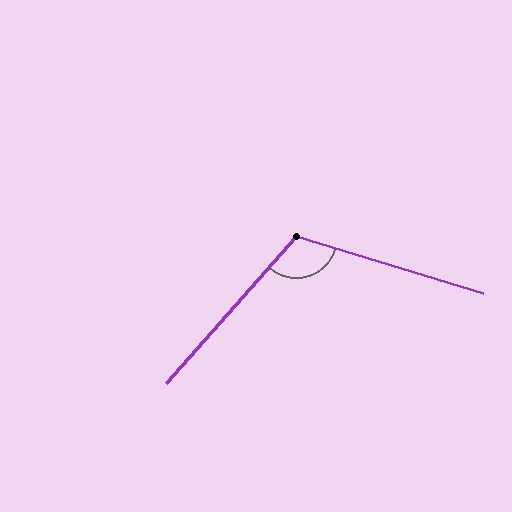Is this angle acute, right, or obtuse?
It is obtuse.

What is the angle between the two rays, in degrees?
Approximately 115 degrees.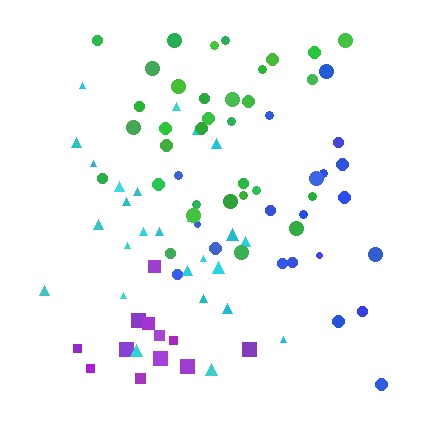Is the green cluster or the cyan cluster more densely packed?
Green.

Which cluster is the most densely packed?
Green.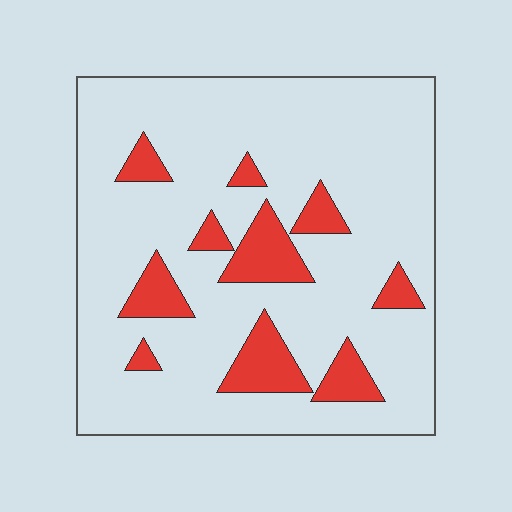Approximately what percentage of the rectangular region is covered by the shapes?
Approximately 15%.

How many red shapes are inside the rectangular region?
10.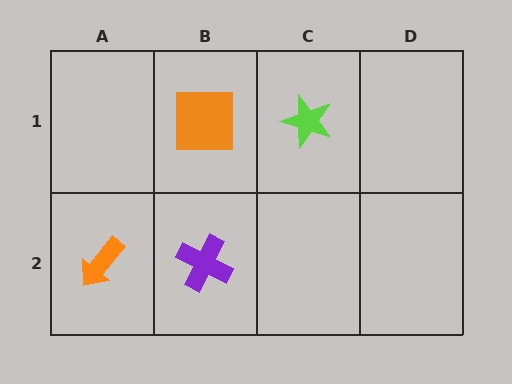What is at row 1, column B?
An orange square.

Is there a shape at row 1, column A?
No, that cell is empty.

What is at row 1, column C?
A lime star.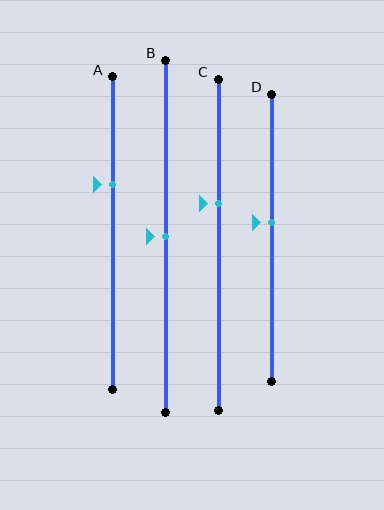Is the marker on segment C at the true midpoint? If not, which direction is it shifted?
No, the marker on segment C is shifted upward by about 12% of the segment length.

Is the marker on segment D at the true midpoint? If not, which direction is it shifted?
No, the marker on segment D is shifted upward by about 5% of the segment length.